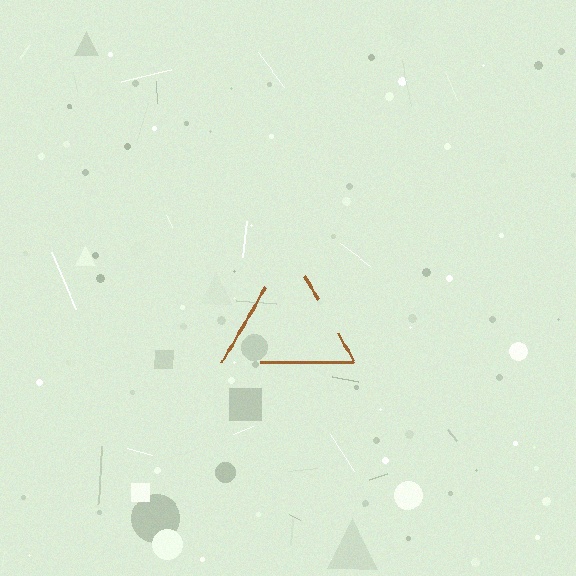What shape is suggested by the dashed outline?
The dashed outline suggests a triangle.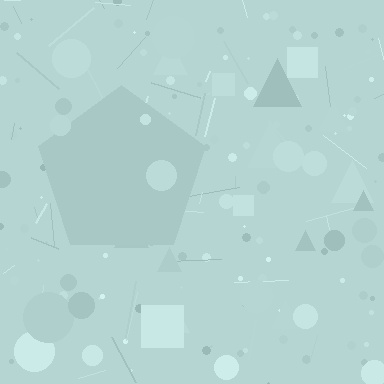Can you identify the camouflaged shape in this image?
The camouflaged shape is a pentagon.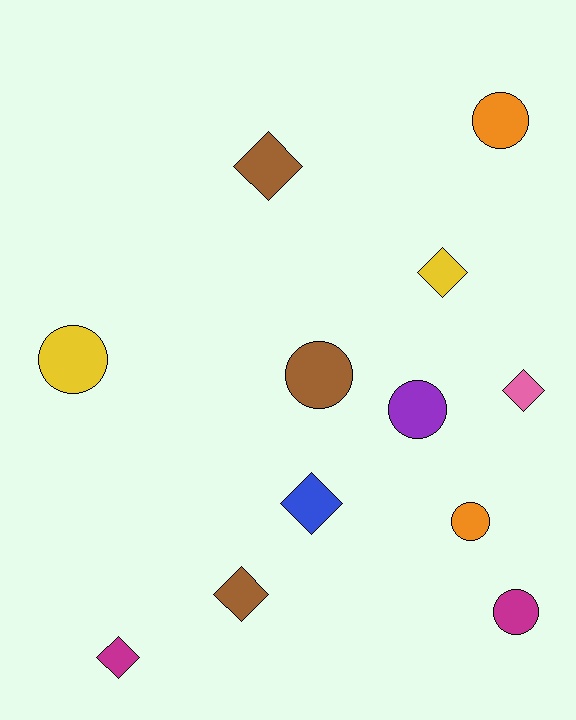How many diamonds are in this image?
There are 6 diamonds.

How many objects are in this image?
There are 12 objects.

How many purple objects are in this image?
There is 1 purple object.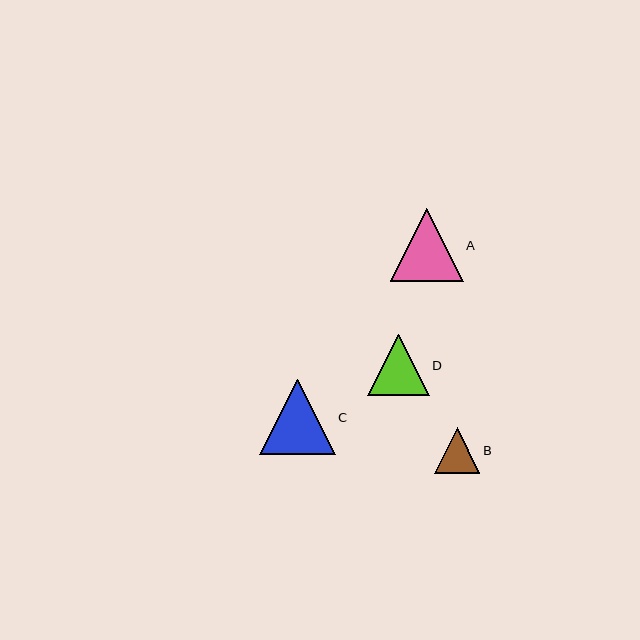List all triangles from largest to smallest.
From largest to smallest: C, A, D, B.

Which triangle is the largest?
Triangle C is the largest with a size of approximately 75 pixels.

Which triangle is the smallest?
Triangle B is the smallest with a size of approximately 45 pixels.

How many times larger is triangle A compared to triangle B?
Triangle A is approximately 1.6 times the size of triangle B.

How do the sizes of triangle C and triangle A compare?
Triangle C and triangle A are approximately the same size.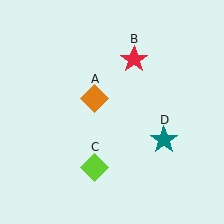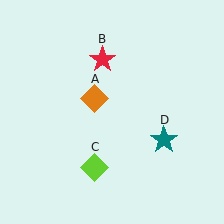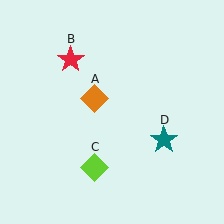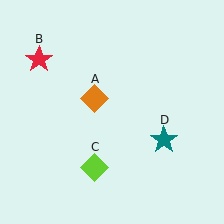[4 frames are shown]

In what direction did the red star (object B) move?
The red star (object B) moved left.